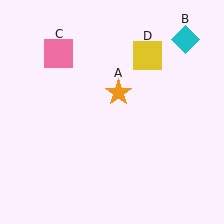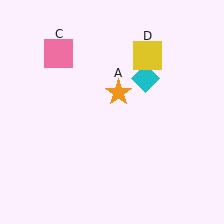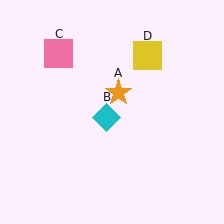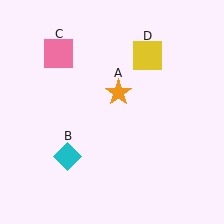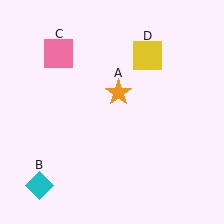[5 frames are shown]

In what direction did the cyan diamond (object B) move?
The cyan diamond (object B) moved down and to the left.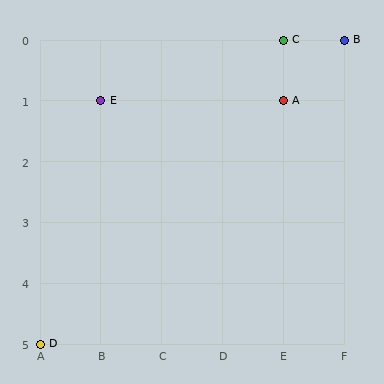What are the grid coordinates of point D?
Point D is at grid coordinates (A, 5).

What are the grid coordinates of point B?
Point B is at grid coordinates (F, 0).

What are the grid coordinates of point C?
Point C is at grid coordinates (E, 0).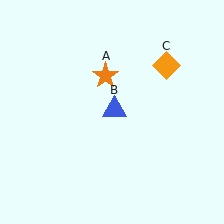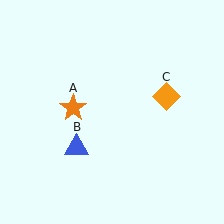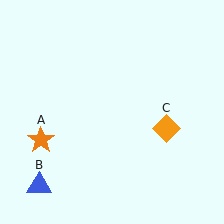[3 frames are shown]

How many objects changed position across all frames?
3 objects changed position: orange star (object A), blue triangle (object B), orange diamond (object C).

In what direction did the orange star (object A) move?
The orange star (object A) moved down and to the left.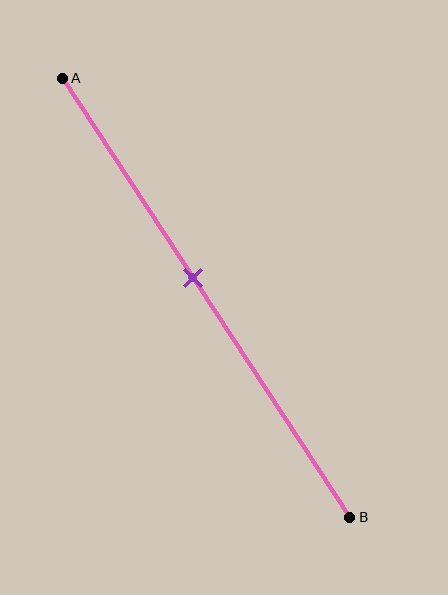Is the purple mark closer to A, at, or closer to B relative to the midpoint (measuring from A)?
The purple mark is closer to point A than the midpoint of segment AB.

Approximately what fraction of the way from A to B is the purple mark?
The purple mark is approximately 45% of the way from A to B.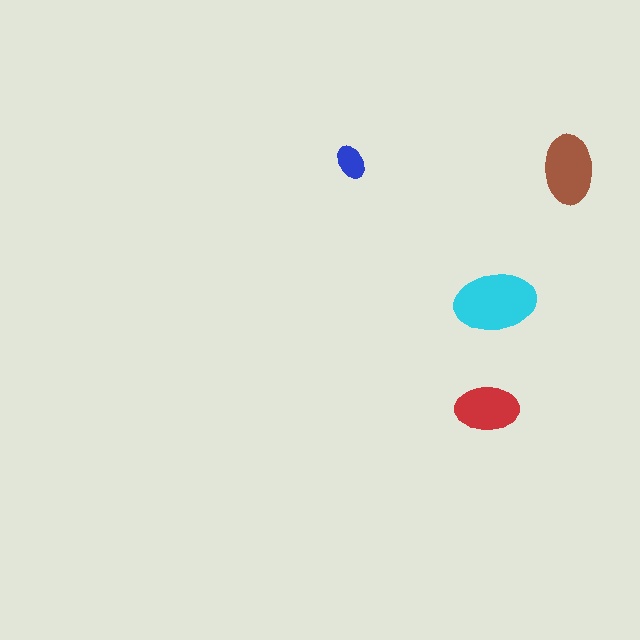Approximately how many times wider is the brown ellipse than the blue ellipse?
About 2 times wider.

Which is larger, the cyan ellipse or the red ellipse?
The cyan one.